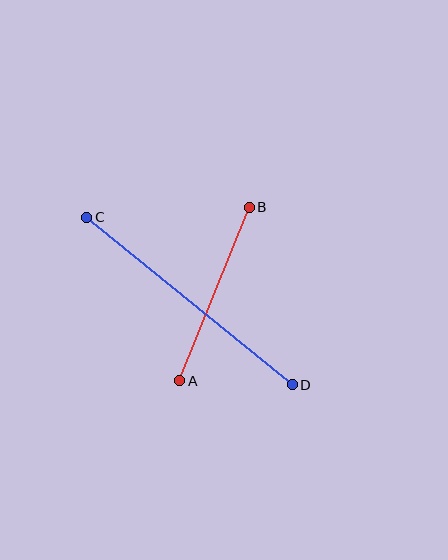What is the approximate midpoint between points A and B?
The midpoint is at approximately (214, 294) pixels.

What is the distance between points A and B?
The distance is approximately 187 pixels.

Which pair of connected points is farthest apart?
Points C and D are farthest apart.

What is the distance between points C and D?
The distance is approximately 265 pixels.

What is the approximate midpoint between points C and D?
The midpoint is at approximately (190, 301) pixels.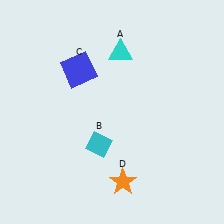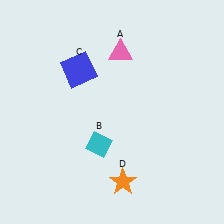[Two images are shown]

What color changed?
The triangle (A) changed from cyan in Image 1 to pink in Image 2.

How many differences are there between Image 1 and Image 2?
There is 1 difference between the two images.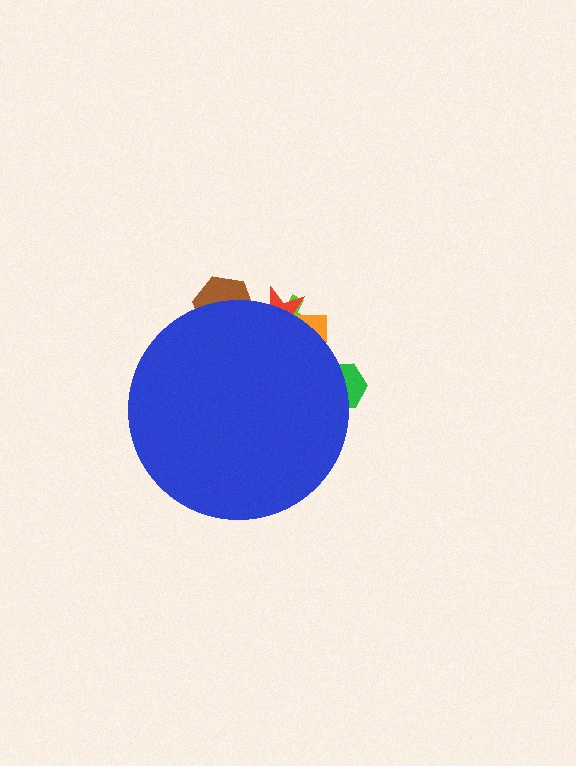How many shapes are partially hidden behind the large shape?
5 shapes are partially hidden.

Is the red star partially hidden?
Yes, the red star is partially hidden behind the blue circle.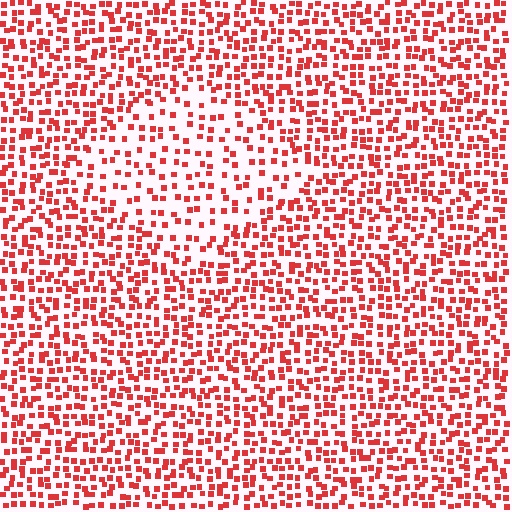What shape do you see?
I see a diamond.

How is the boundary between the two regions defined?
The boundary is defined by a change in element density (approximately 1.8x ratio). All elements are the same color, size, and shape.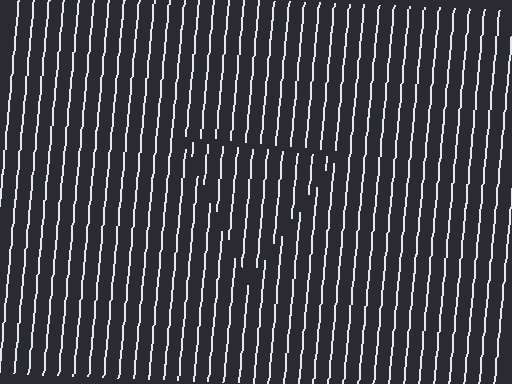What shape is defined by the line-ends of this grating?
An illusory triangle. The interior of the shape contains the same grating, shifted by half a period — the contour is defined by the phase discontinuity where line-ends from the inner and outer gratings abut.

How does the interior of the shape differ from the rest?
The interior of the shape contains the same grating, shifted by half a period — the contour is defined by the phase discontinuity where line-ends from the inner and outer gratings abut.